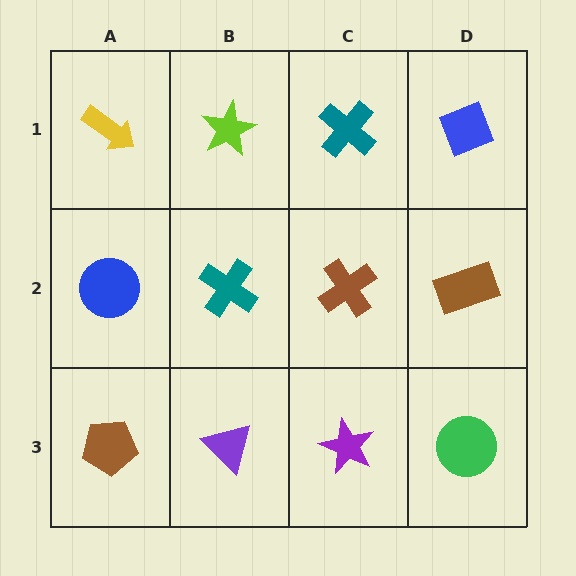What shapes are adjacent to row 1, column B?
A teal cross (row 2, column B), a yellow arrow (row 1, column A), a teal cross (row 1, column C).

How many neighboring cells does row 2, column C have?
4.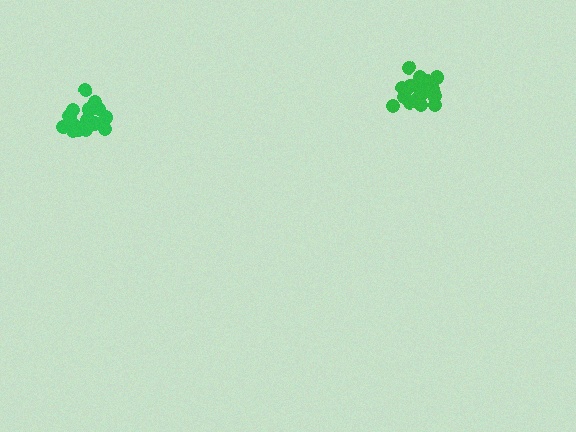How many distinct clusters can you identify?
There are 2 distinct clusters.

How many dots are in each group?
Group 1: 16 dots, Group 2: 20 dots (36 total).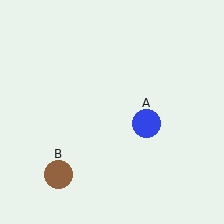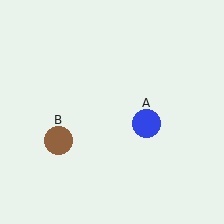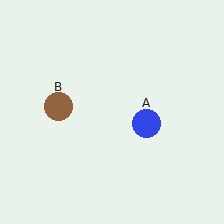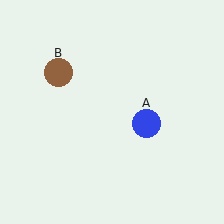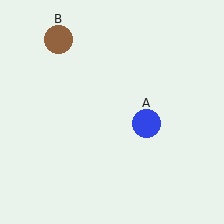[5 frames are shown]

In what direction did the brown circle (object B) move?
The brown circle (object B) moved up.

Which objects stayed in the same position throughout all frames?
Blue circle (object A) remained stationary.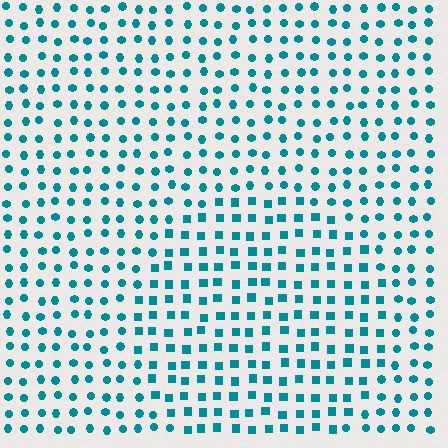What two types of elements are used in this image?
The image uses squares inside the circle region and circles outside it.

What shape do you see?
I see a circle.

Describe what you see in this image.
The image is filled with small teal elements arranged in a uniform grid. A circle-shaped region contains squares, while the surrounding area contains circles. The boundary is defined purely by the change in element shape.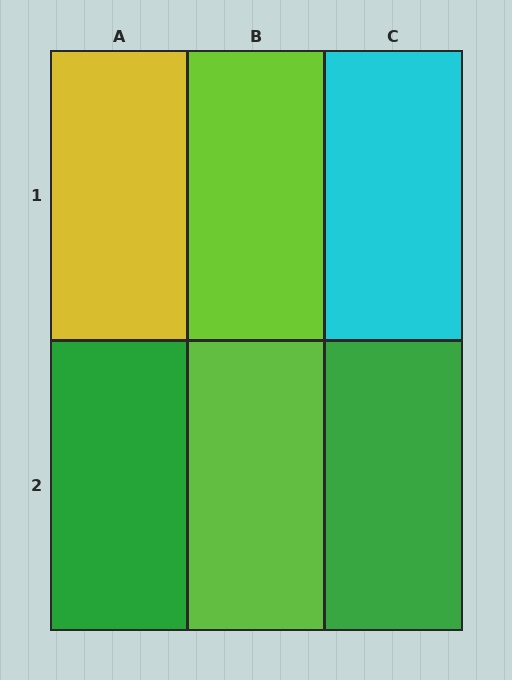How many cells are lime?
2 cells are lime.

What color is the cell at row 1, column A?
Yellow.